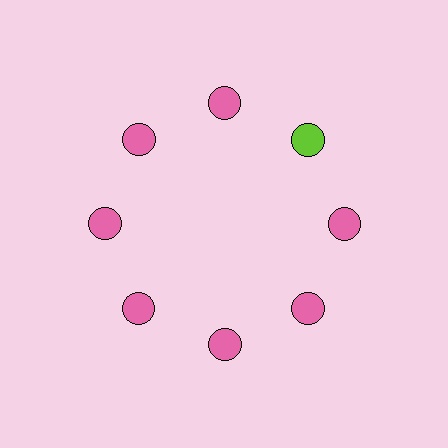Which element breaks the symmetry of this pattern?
The lime circle at roughly the 2 o'clock position breaks the symmetry. All other shapes are pink circles.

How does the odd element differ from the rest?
It has a different color: lime instead of pink.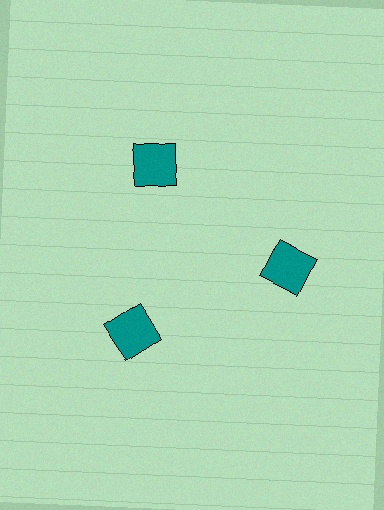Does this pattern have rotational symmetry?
Yes, this pattern has 3-fold rotational symmetry. It looks the same after rotating 120 degrees around the center.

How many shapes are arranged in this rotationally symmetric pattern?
There are 3 shapes, arranged in 3 groups of 1.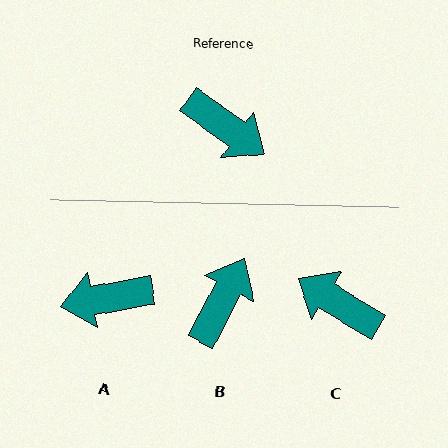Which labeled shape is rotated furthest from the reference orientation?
C, about 176 degrees away.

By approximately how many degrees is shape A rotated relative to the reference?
Approximately 134 degrees clockwise.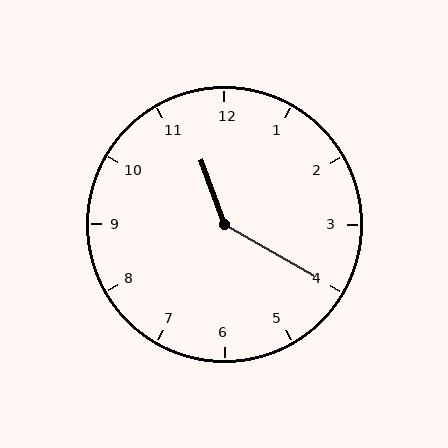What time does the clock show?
11:20.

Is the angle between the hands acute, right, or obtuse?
It is obtuse.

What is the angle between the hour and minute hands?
Approximately 140 degrees.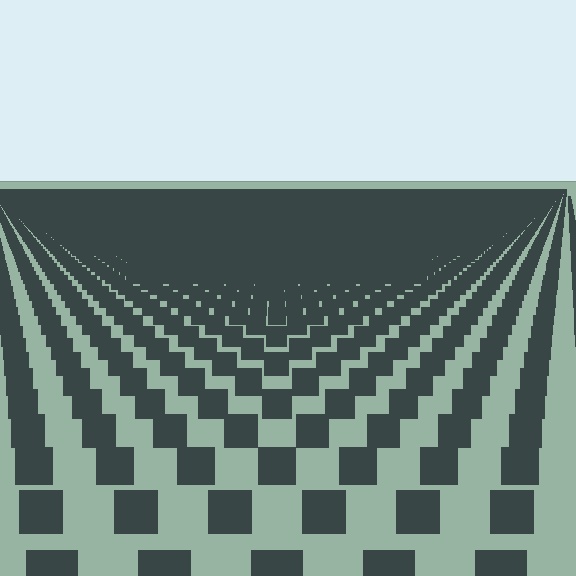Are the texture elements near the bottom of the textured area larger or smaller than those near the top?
Larger. Near the bottom, elements are closer to the viewer and appear at a bigger on-screen size.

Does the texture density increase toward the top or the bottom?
Density increases toward the top.